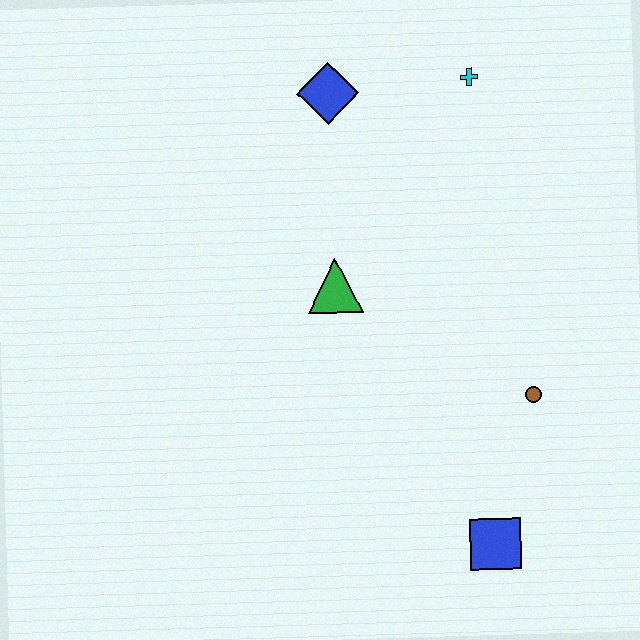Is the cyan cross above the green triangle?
Yes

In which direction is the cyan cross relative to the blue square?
The cyan cross is above the blue square.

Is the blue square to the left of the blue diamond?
No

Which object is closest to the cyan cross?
The blue diamond is closest to the cyan cross.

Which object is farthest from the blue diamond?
The blue square is farthest from the blue diamond.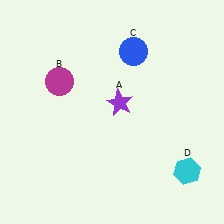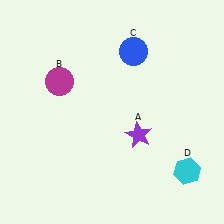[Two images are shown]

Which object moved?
The purple star (A) moved down.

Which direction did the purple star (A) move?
The purple star (A) moved down.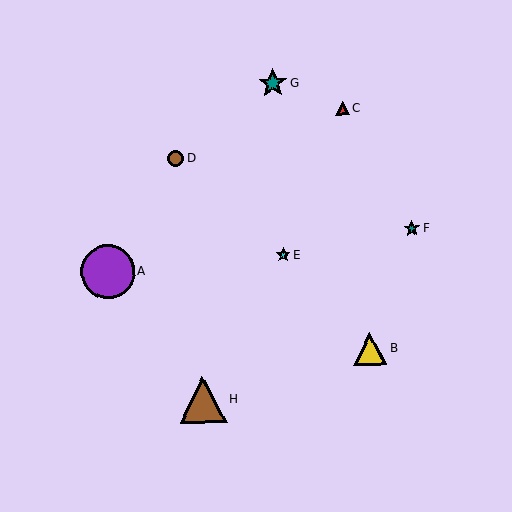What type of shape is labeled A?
Shape A is a purple circle.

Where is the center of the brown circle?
The center of the brown circle is at (176, 159).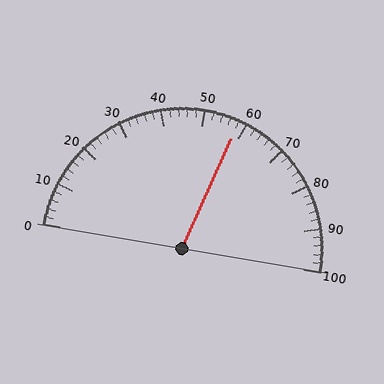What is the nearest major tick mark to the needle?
The nearest major tick mark is 60.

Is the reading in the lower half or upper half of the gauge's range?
The reading is in the upper half of the range (0 to 100).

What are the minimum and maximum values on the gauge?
The gauge ranges from 0 to 100.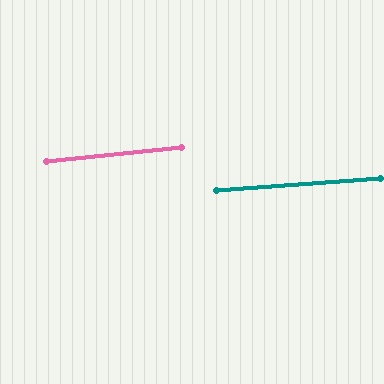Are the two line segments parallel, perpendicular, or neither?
Parallel — their directions differ by only 1.6°.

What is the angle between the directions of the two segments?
Approximately 2 degrees.